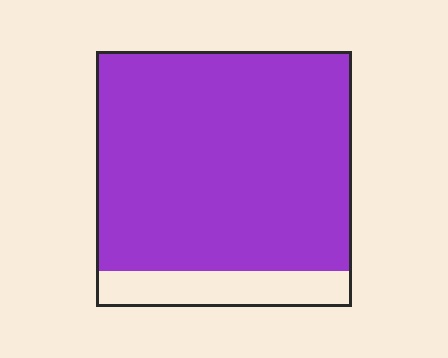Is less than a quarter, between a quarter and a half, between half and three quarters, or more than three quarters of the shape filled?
More than three quarters.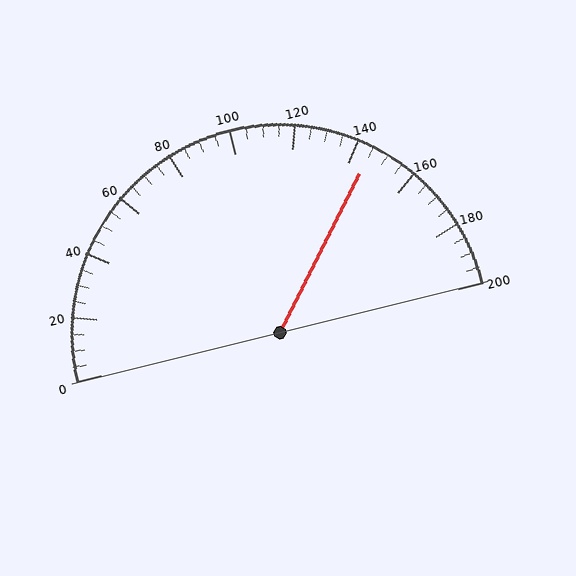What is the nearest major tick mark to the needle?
The nearest major tick mark is 140.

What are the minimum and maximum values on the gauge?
The gauge ranges from 0 to 200.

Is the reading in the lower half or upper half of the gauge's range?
The reading is in the upper half of the range (0 to 200).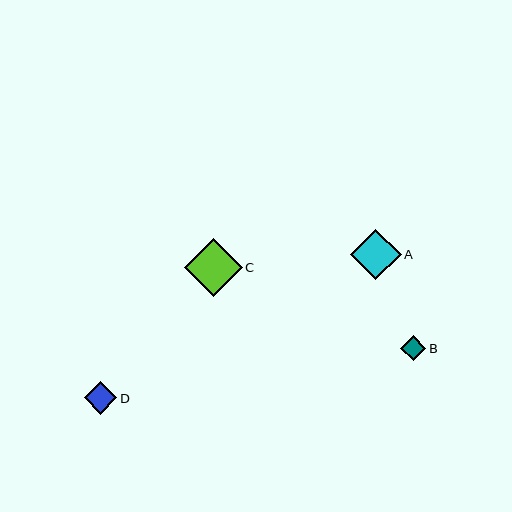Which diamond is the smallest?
Diamond B is the smallest with a size of approximately 25 pixels.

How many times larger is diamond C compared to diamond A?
Diamond C is approximately 1.1 times the size of diamond A.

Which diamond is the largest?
Diamond C is the largest with a size of approximately 58 pixels.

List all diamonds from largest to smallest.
From largest to smallest: C, A, D, B.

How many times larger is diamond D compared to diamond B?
Diamond D is approximately 1.3 times the size of diamond B.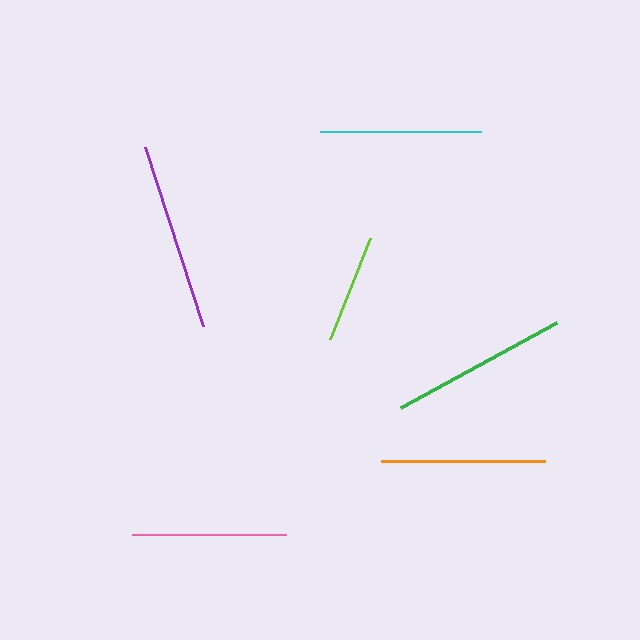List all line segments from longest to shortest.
From longest to shortest: purple, green, orange, cyan, pink, lime.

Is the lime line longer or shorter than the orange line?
The orange line is longer than the lime line.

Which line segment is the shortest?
The lime line is the shortest at approximately 108 pixels.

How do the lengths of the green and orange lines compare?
The green and orange lines are approximately the same length.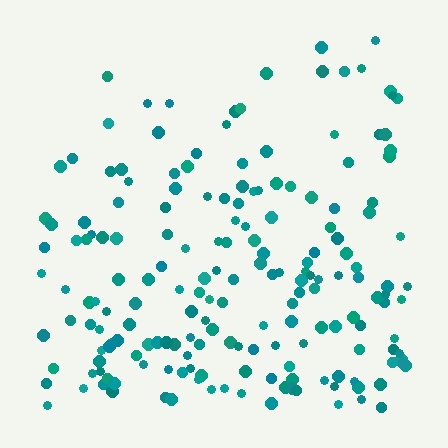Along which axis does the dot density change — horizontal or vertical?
Vertical.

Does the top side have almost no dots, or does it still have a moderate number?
Still a moderate number, just noticeably fewer than the bottom.